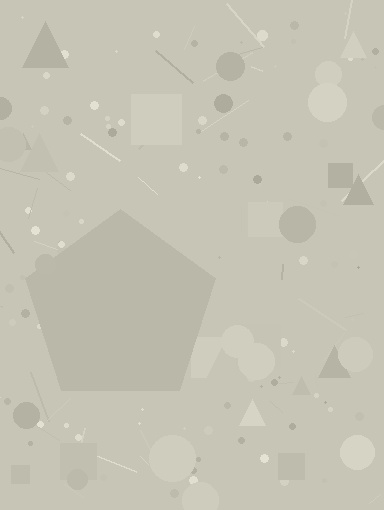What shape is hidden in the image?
A pentagon is hidden in the image.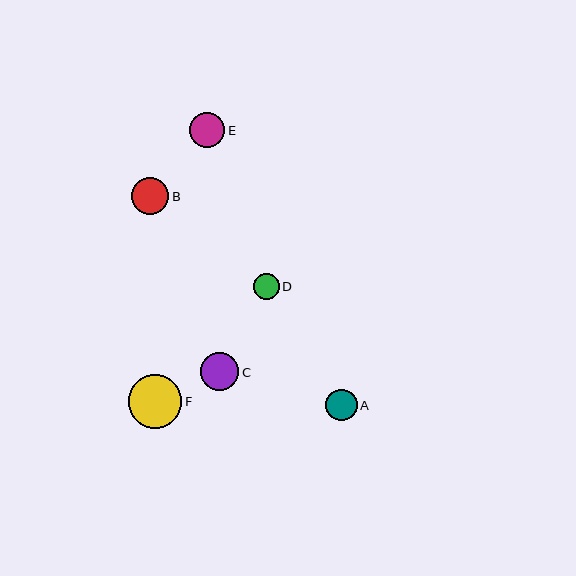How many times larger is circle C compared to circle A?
Circle C is approximately 1.2 times the size of circle A.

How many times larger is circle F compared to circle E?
Circle F is approximately 1.5 times the size of circle E.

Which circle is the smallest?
Circle D is the smallest with a size of approximately 26 pixels.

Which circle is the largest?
Circle F is the largest with a size of approximately 53 pixels.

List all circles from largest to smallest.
From largest to smallest: F, C, B, E, A, D.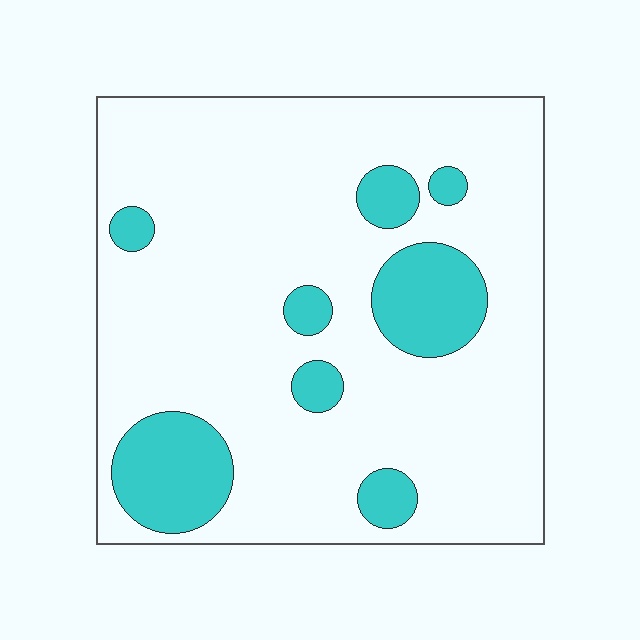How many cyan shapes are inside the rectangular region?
8.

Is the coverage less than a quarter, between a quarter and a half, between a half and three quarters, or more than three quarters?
Less than a quarter.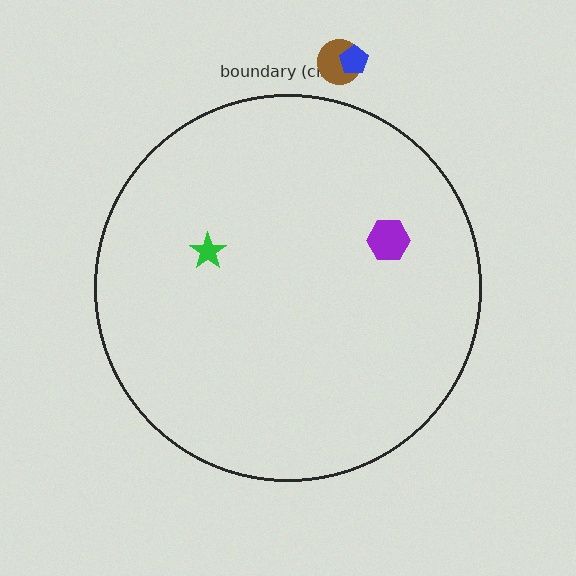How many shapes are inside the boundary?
2 inside, 2 outside.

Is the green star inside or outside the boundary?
Inside.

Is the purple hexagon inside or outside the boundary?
Inside.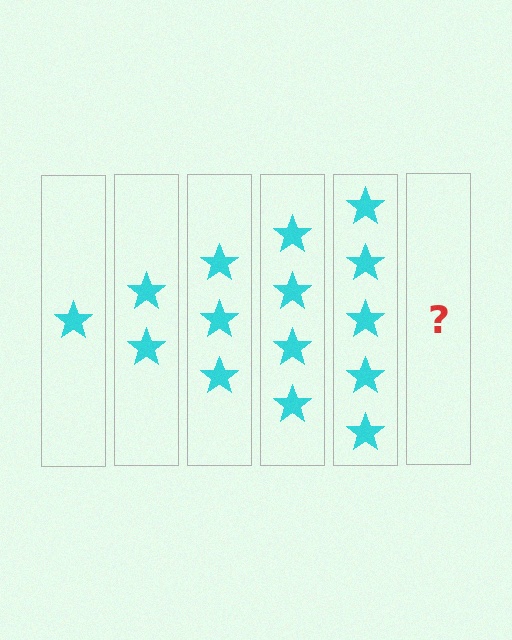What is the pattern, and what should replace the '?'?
The pattern is that each step adds one more star. The '?' should be 6 stars.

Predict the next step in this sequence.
The next step is 6 stars.